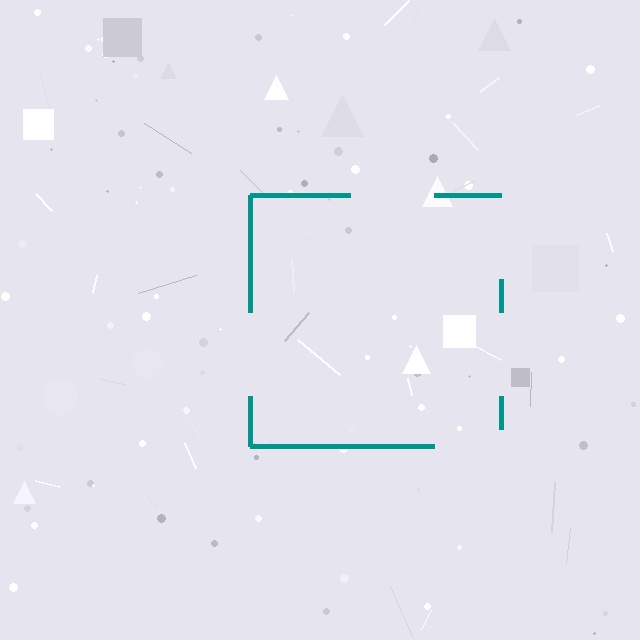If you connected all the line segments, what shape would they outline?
They would outline a square.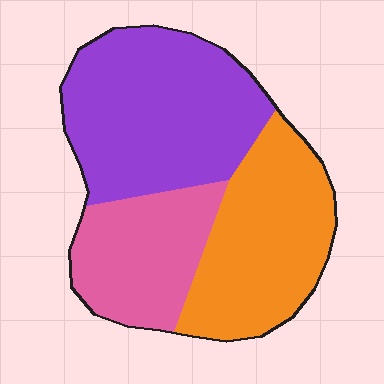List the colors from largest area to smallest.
From largest to smallest: purple, orange, pink.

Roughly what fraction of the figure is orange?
Orange takes up between a third and a half of the figure.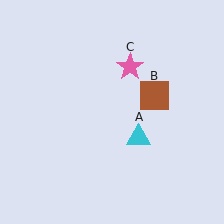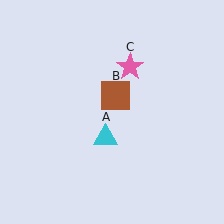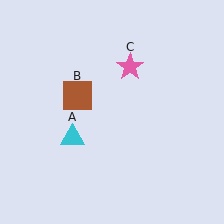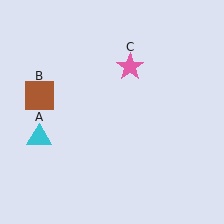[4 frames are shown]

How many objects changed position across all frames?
2 objects changed position: cyan triangle (object A), brown square (object B).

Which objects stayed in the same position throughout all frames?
Pink star (object C) remained stationary.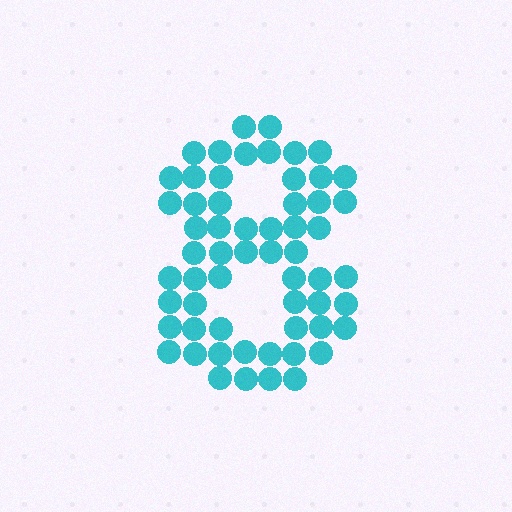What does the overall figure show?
The overall figure shows the digit 8.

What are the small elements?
The small elements are circles.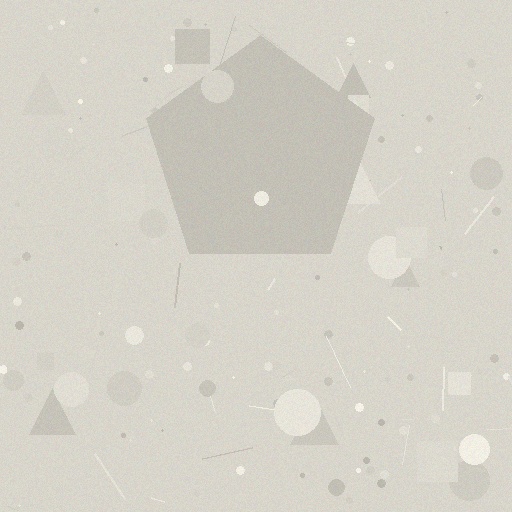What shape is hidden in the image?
A pentagon is hidden in the image.